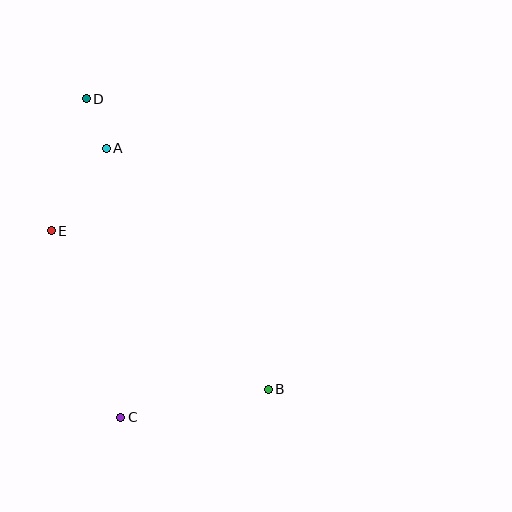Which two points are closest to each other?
Points A and D are closest to each other.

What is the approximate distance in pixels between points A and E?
The distance between A and E is approximately 99 pixels.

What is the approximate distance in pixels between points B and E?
The distance between B and E is approximately 269 pixels.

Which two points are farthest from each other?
Points B and D are farthest from each other.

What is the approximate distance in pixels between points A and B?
The distance between A and B is approximately 291 pixels.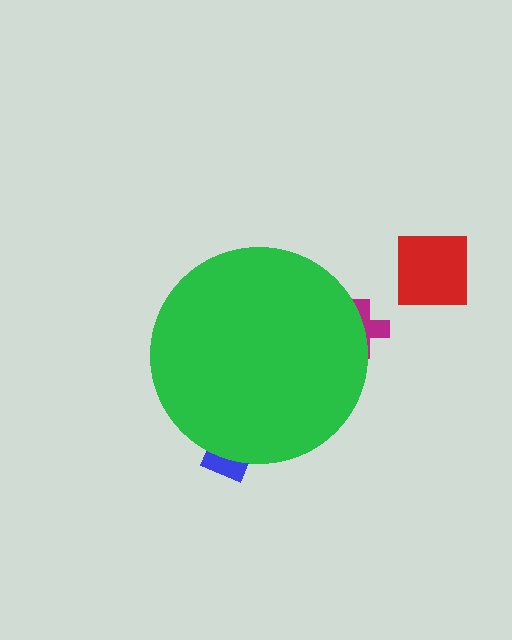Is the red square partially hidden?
No, the red square is fully visible.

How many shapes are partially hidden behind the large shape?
2 shapes are partially hidden.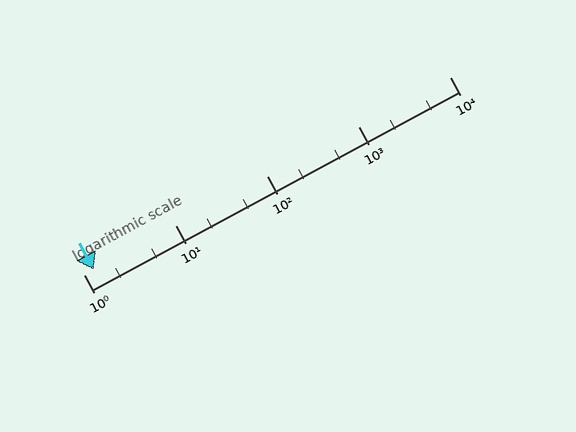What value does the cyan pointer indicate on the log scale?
The pointer indicates approximately 1.3.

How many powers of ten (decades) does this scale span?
The scale spans 4 decades, from 1 to 10000.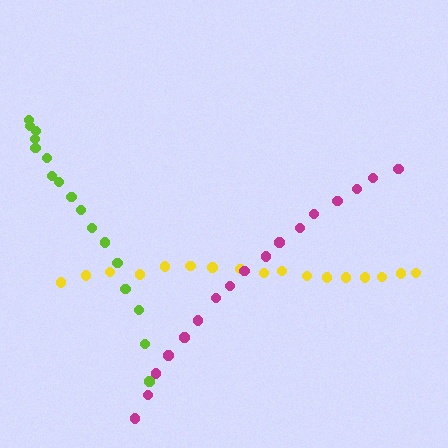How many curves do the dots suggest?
There are 3 distinct paths.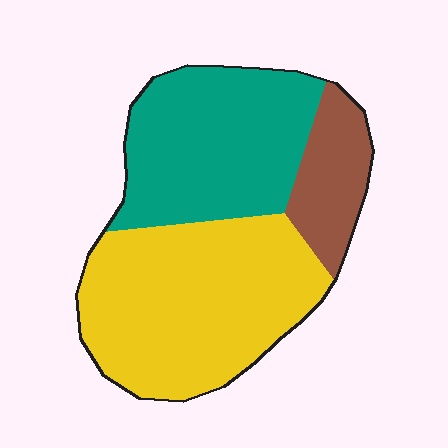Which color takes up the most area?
Yellow, at roughly 50%.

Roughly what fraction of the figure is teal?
Teal takes up about three eighths (3/8) of the figure.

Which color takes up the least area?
Brown, at roughly 15%.